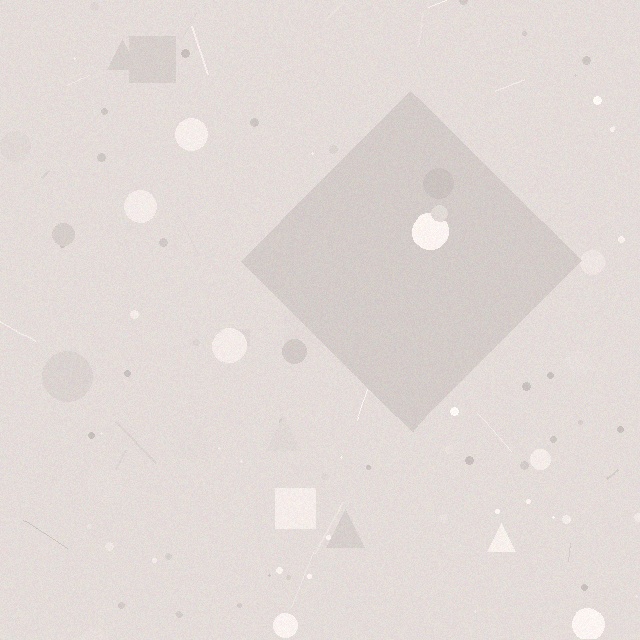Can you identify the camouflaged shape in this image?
The camouflaged shape is a diamond.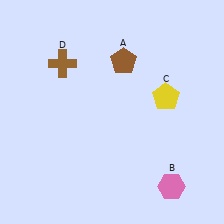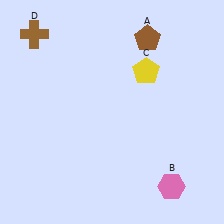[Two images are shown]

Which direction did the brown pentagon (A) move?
The brown pentagon (A) moved right.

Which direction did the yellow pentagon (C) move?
The yellow pentagon (C) moved up.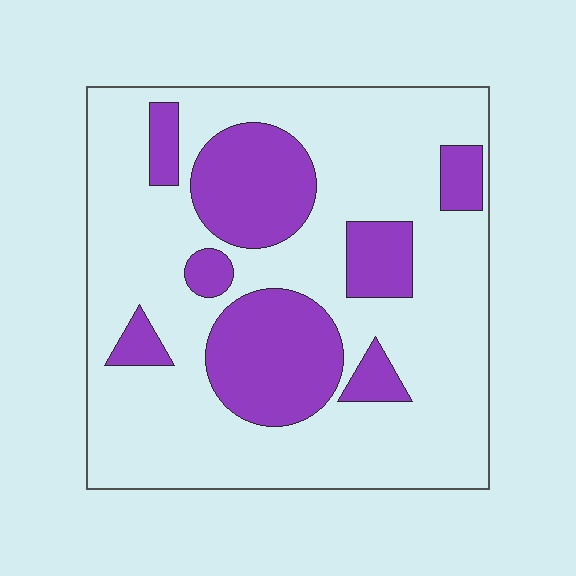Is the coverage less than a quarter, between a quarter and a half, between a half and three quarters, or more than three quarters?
Between a quarter and a half.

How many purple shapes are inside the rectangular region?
8.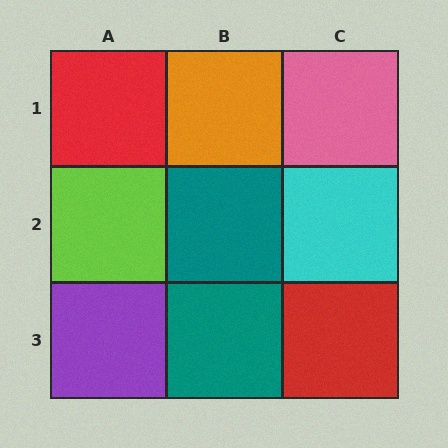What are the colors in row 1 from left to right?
Red, orange, pink.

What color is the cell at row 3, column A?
Purple.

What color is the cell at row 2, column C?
Cyan.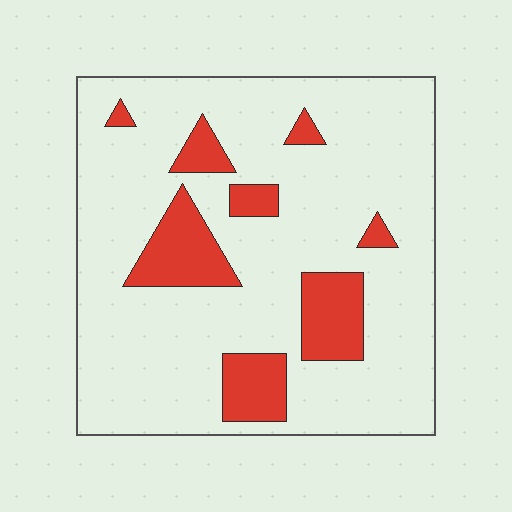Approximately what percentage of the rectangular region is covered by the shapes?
Approximately 15%.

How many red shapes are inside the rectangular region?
8.